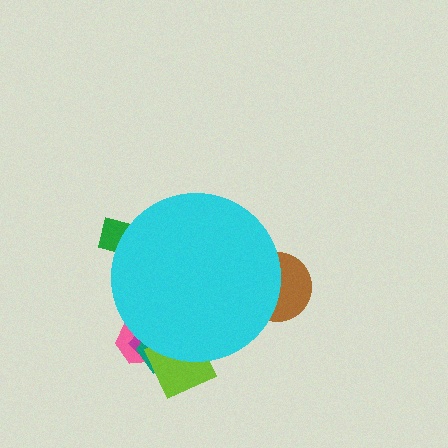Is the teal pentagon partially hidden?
Yes, the teal pentagon is partially hidden behind the cyan circle.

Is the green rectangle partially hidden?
Yes, the green rectangle is partially hidden behind the cyan circle.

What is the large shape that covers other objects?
A cyan circle.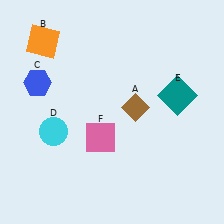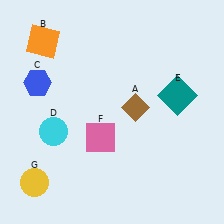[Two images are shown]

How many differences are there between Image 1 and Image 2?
There is 1 difference between the two images.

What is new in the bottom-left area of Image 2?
A yellow circle (G) was added in the bottom-left area of Image 2.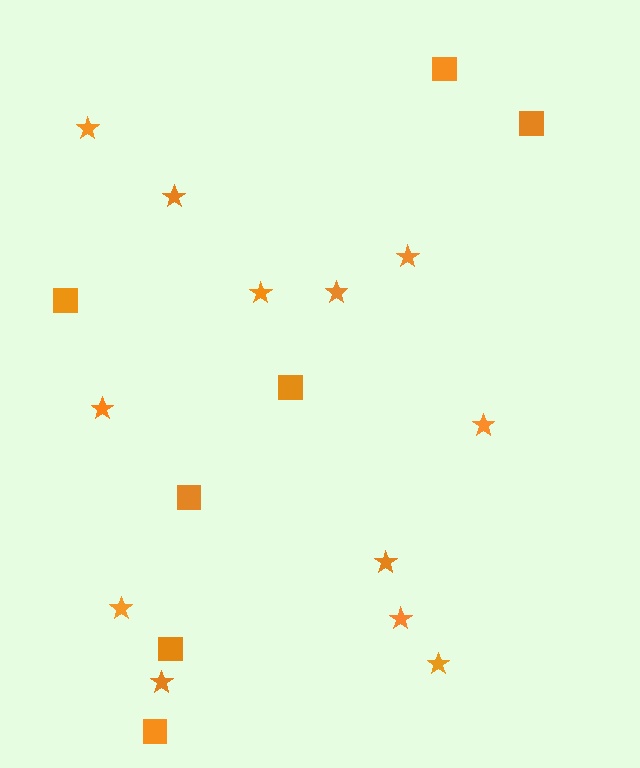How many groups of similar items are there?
There are 2 groups: one group of stars (12) and one group of squares (7).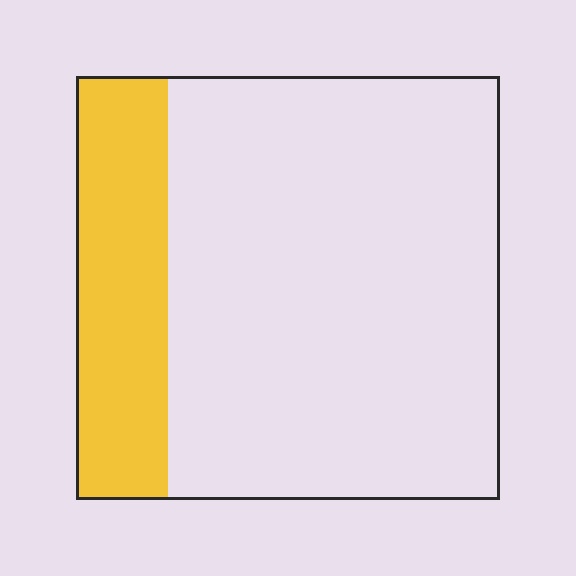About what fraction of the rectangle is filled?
About one fifth (1/5).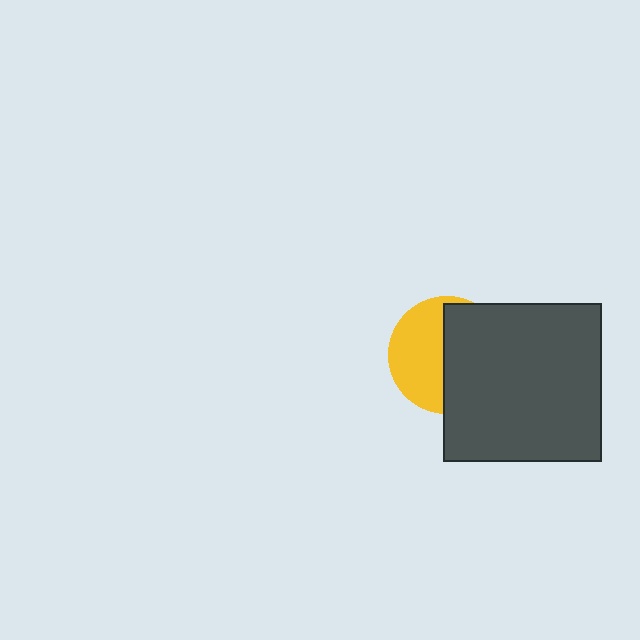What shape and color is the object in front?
The object in front is a dark gray square.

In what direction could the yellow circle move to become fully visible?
The yellow circle could move left. That would shift it out from behind the dark gray square entirely.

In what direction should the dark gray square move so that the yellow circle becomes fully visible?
The dark gray square should move right. That is the shortest direction to clear the overlap and leave the yellow circle fully visible.